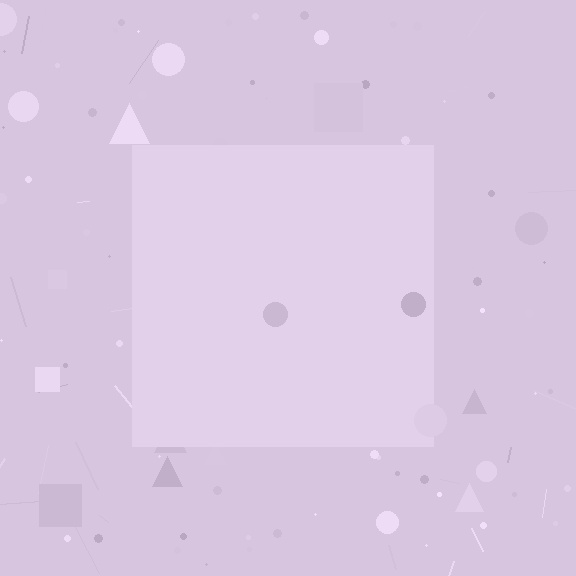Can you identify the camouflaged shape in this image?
The camouflaged shape is a square.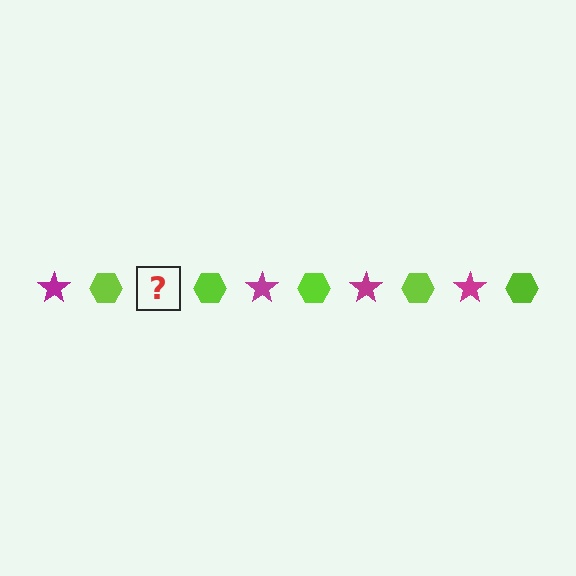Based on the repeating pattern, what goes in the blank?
The blank should be a magenta star.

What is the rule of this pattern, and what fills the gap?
The rule is that the pattern alternates between magenta star and lime hexagon. The gap should be filled with a magenta star.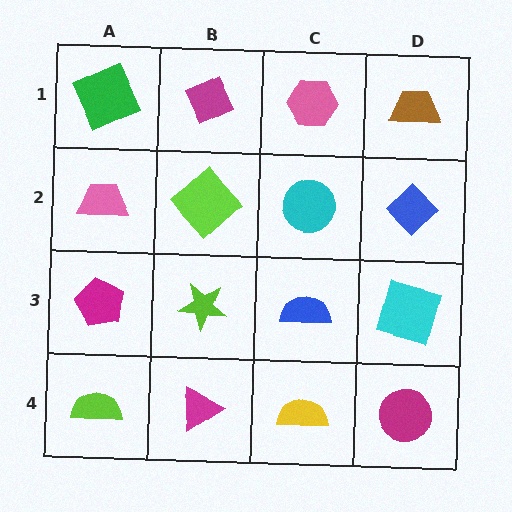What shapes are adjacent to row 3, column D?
A blue diamond (row 2, column D), a magenta circle (row 4, column D), a blue semicircle (row 3, column C).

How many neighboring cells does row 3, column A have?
3.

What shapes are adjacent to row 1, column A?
A pink trapezoid (row 2, column A), a magenta diamond (row 1, column B).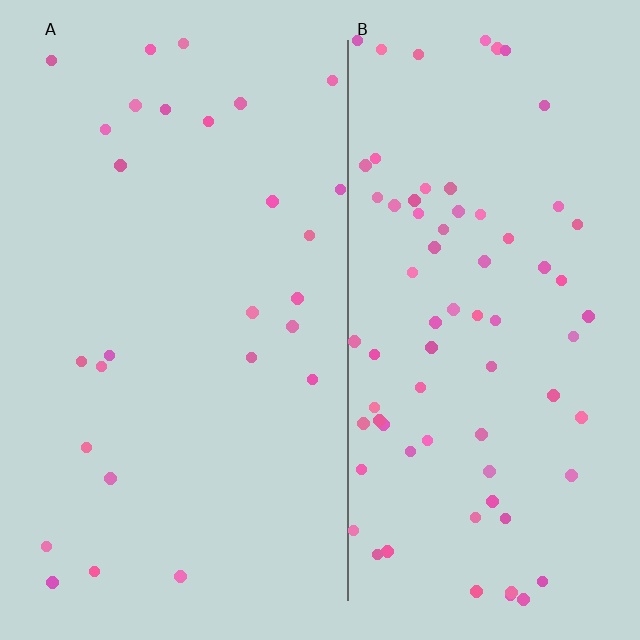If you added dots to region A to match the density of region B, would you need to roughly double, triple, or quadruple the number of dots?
Approximately triple.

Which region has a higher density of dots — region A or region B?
B (the right).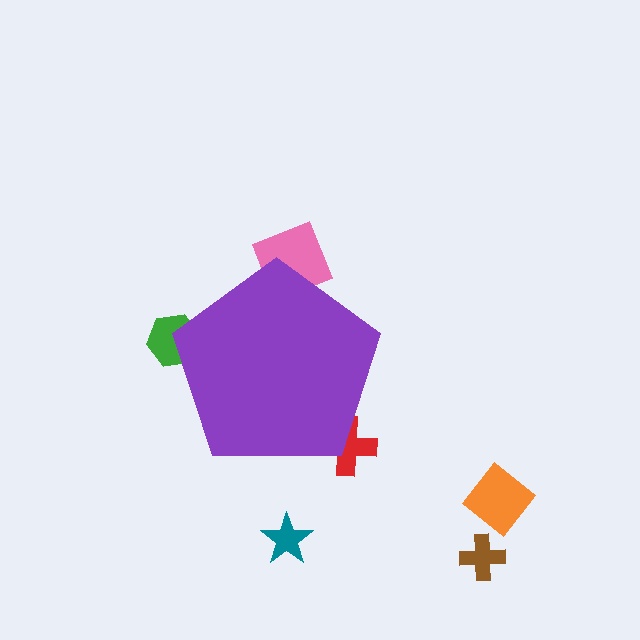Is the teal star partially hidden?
No, the teal star is fully visible.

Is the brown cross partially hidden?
No, the brown cross is fully visible.